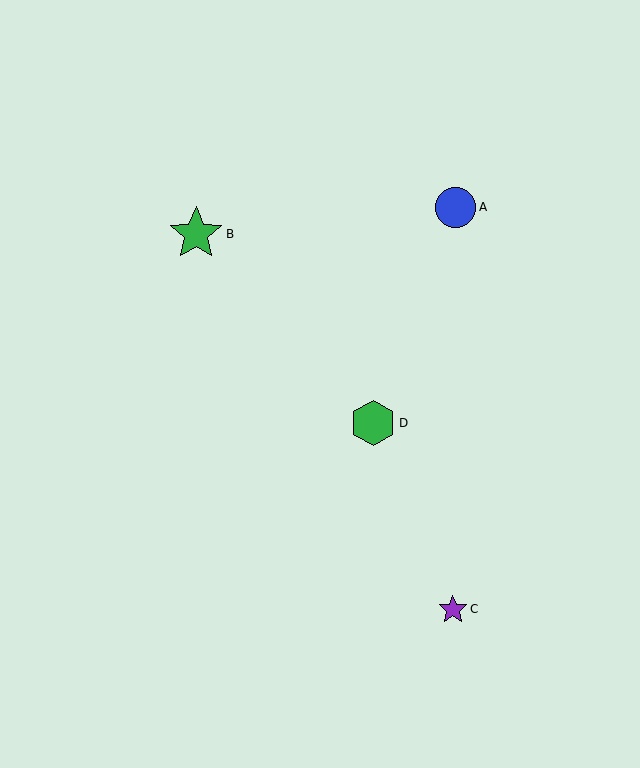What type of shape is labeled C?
Shape C is a purple star.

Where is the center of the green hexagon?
The center of the green hexagon is at (373, 423).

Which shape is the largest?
The green star (labeled B) is the largest.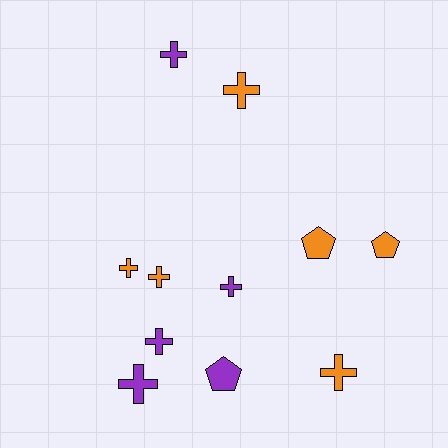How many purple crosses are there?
There are 4 purple crosses.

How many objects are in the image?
There are 11 objects.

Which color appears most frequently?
Orange, with 6 objects.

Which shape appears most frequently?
Cross, with 8 objects.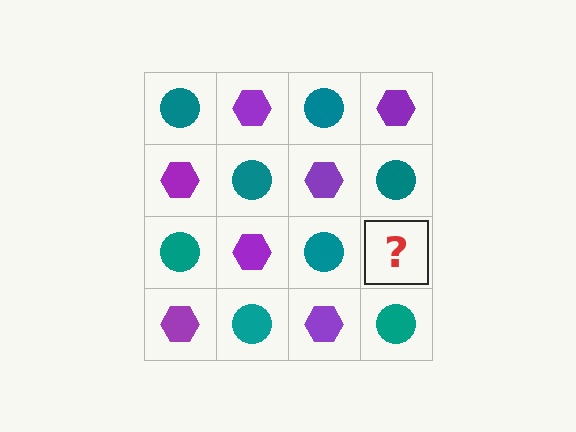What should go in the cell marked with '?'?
The missing cell should contain a purple hexagon.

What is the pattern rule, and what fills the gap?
The rule is that it alternates teal circle and purple hexagon in a checkerboard pattern. The gap should be filled with a purple hexagon.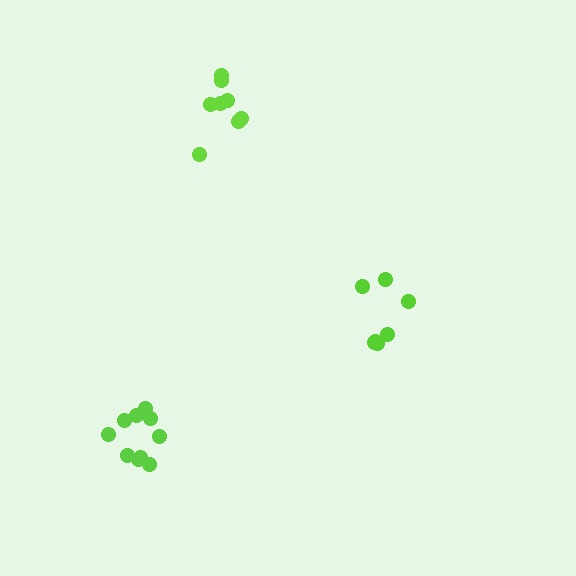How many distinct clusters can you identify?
There are 3 distinct clusters.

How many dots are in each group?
Group 1: 7 dots, Group 2: 10 dots, Group 3: 8 dots (25 total).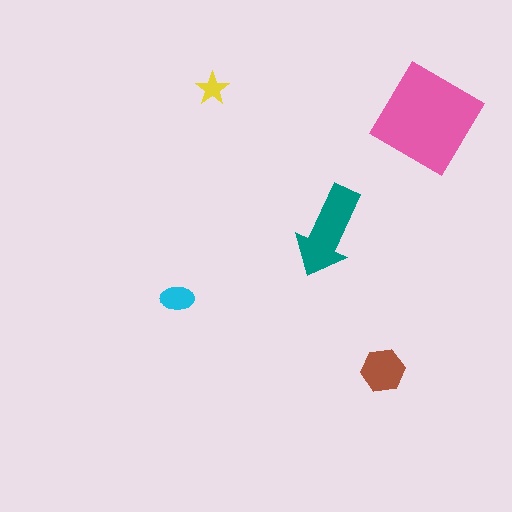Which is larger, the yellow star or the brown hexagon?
The brown hexagon.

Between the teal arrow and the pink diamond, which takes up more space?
The pink diamond.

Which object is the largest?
The pink diamond.